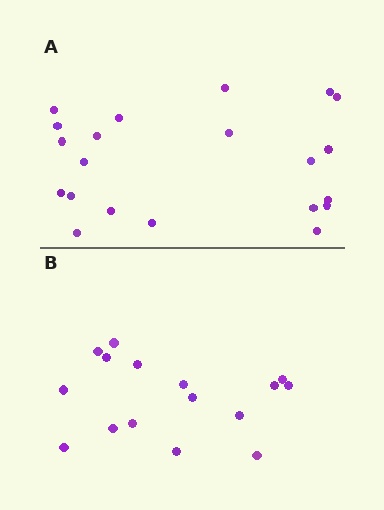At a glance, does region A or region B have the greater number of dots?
Region A (the top region) has more dots.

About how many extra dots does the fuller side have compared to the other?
Region A has about 5 more dots than region B.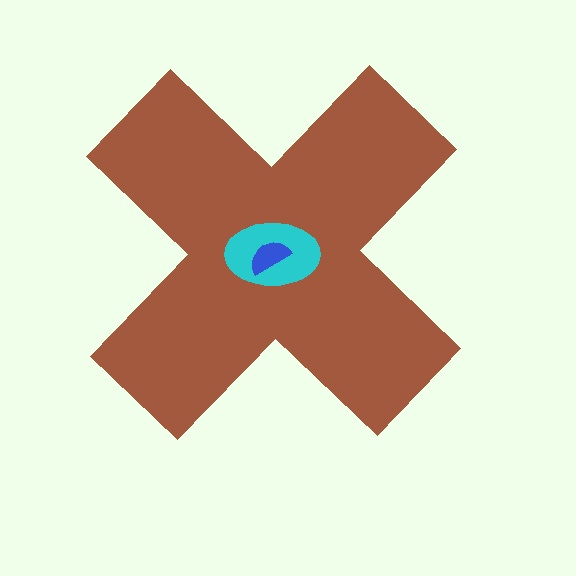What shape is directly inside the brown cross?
The cyan ellipse.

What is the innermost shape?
The blue semicircle.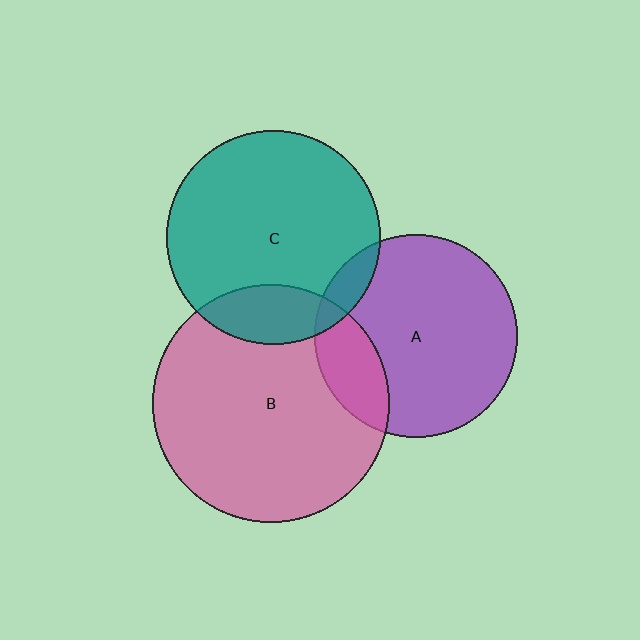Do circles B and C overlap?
Yes.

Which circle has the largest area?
Circle B (pink).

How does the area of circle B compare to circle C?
Approximately 1.2 times.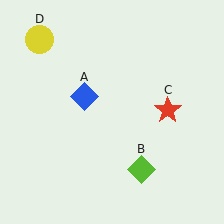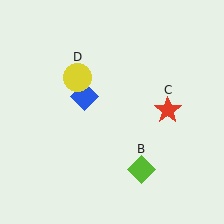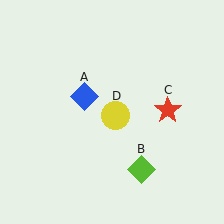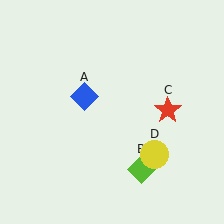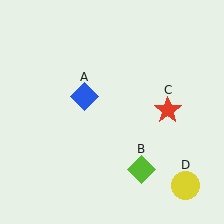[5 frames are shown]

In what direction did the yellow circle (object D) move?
The yellow circle (object D) moved down and to the right.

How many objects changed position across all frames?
1 object changed position: yellow circle (object D).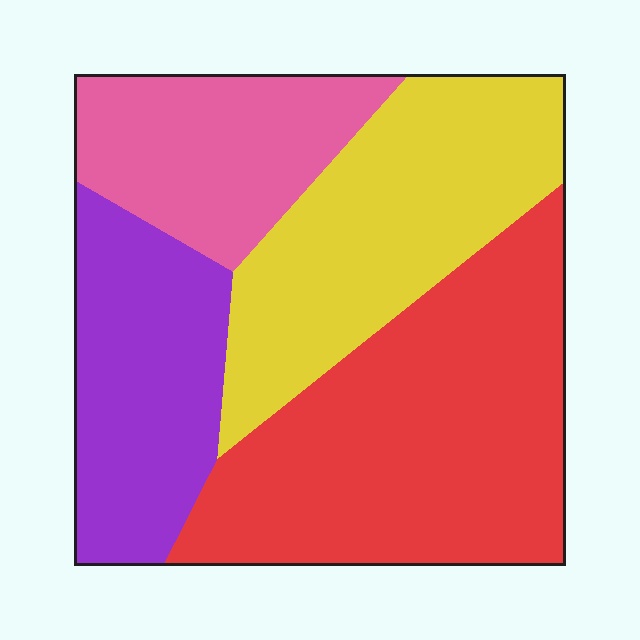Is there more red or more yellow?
Red.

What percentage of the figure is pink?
Pink takes up about one sixth (1/6) of the figure.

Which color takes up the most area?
Red, at roughly 35%.